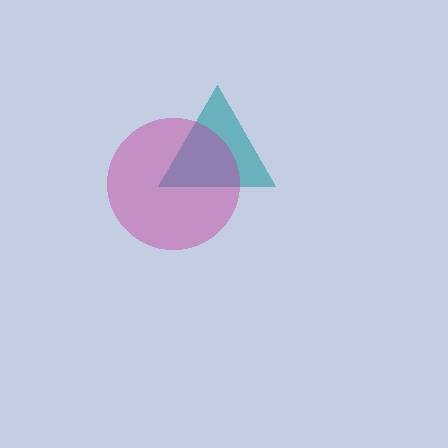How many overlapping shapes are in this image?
There are 2 overlapping shapes in the image.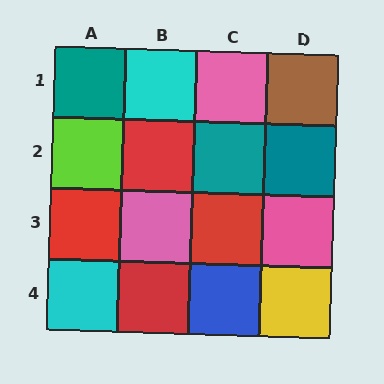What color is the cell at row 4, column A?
Cyan.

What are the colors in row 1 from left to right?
Teal, cyan, pink, brown.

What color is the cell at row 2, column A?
Lime.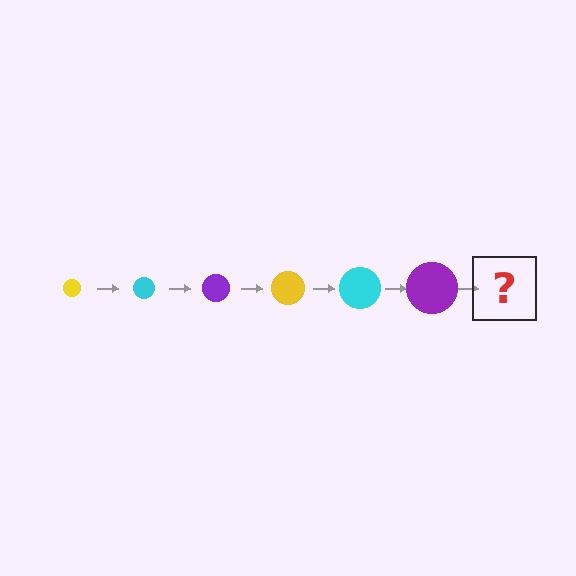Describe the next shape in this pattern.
It should be a yellow circle, larger than the previous one.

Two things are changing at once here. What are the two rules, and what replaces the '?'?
The two rules are that the circle grows larger each step and the color cycles through yellow, cyan, and purple. The '?' should be a yellow circle, larger than the previous one.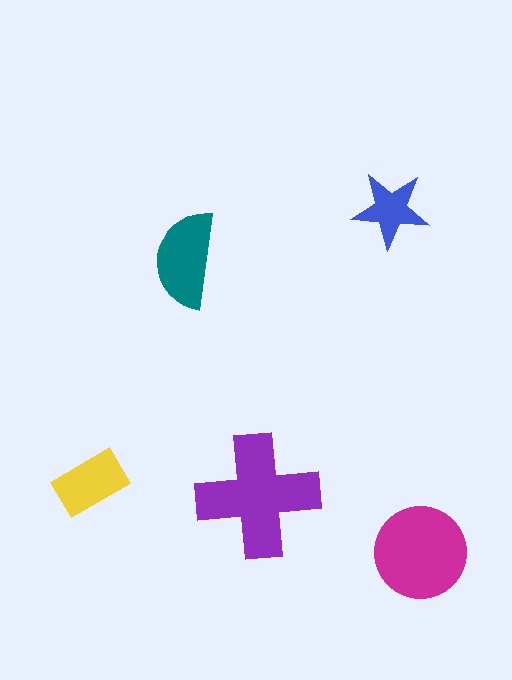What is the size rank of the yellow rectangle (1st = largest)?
4th.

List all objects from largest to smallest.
The purple cross, the magenta circle, the teal semicircle, the yellow rectangle, the blue star.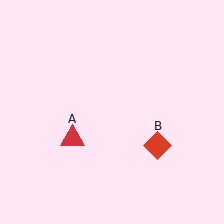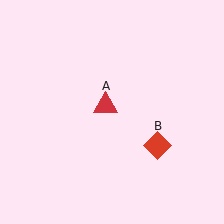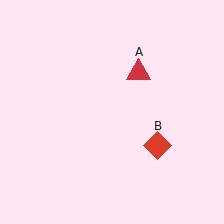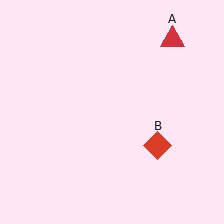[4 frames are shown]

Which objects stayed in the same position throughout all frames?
Red diamond (object B) remained stationary.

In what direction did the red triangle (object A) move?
The red triangle (object A) moved up and to the right.